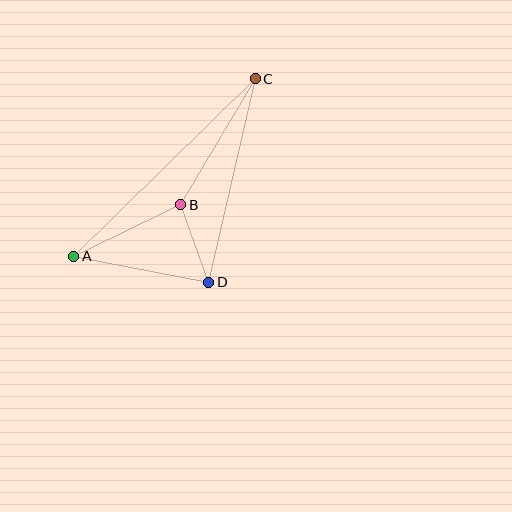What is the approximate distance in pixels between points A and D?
The distance between A and D is approximately 138 pixels.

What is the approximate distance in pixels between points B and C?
The distance between B and C is approximately 146 pixels.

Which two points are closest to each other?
Points B and D are closest to each other.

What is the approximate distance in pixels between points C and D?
The distance between C and D is approximately 208 pixels.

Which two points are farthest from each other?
Points A and C are farthest from each other.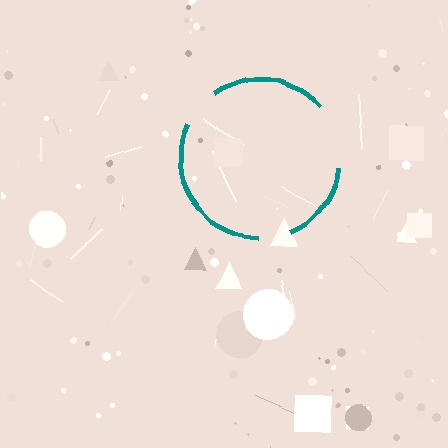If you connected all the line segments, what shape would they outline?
They would outline a circle.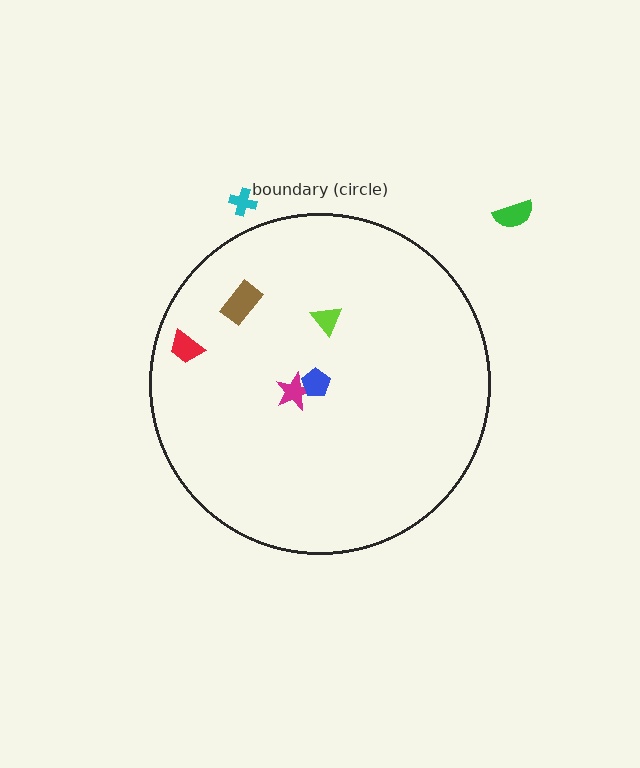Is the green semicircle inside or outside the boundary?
Outside.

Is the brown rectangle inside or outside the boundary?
Inside.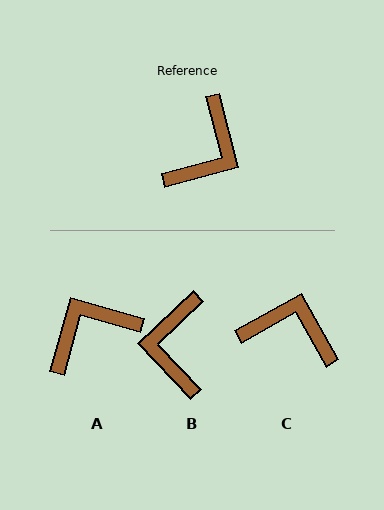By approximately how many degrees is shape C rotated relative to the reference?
Approximately 104 degrees counter-clockwise.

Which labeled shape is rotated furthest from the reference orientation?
B, about 152 degrees away.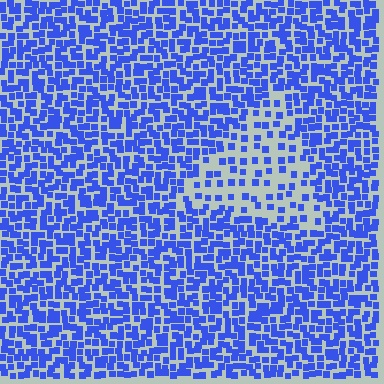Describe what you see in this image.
The image contains small blue elements arranged at two different densities. A triangle-shaped region is visible where the elements are less densely packed than the surrounding area.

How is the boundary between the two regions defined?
The boundary is defined by a change in element density (approximately 2.4x ratio). All elements are the same color, size, and shape.